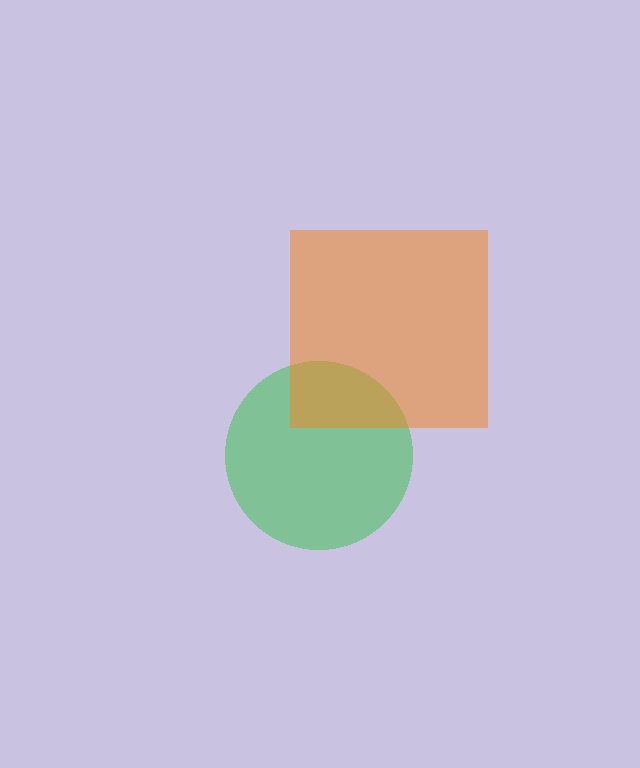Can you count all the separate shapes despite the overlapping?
Yes, there are 2 separate shapes.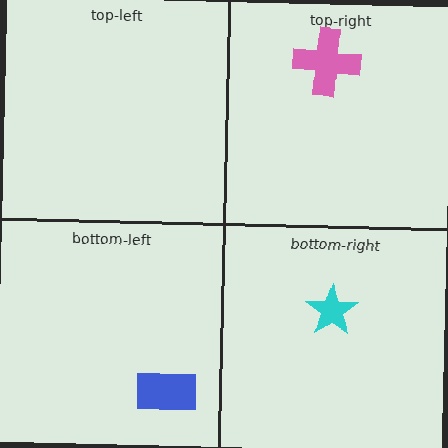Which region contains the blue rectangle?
The bottom-left region.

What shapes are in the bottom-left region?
The blue rectangle.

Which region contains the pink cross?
The top-right region.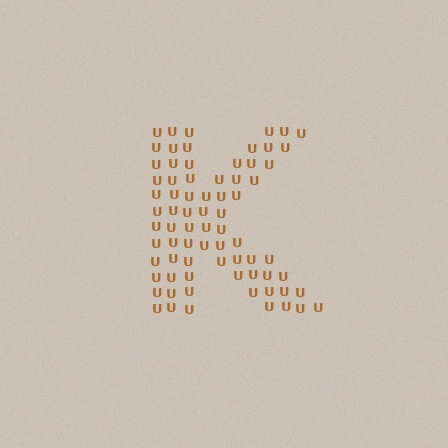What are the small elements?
The small elements are letter U's.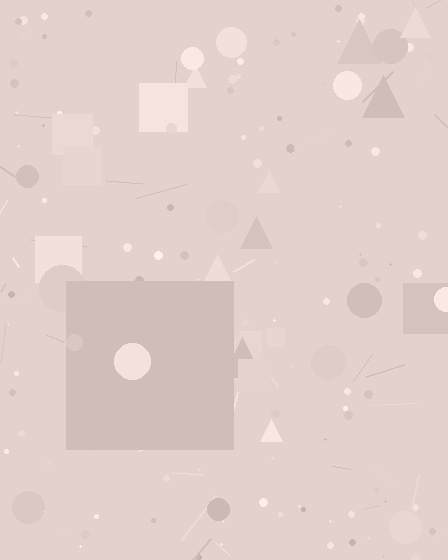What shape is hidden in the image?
A square is hidden in the image.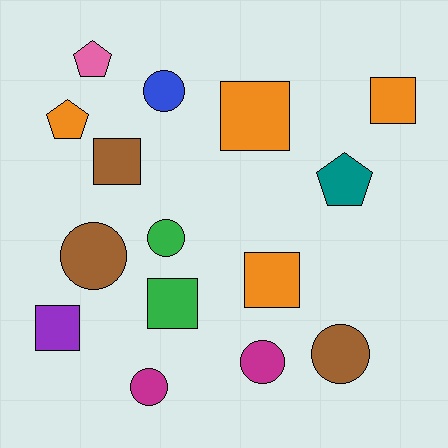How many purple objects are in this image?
There is 1 purple object.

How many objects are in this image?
There are 15 objects.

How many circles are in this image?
There are 6 circles.